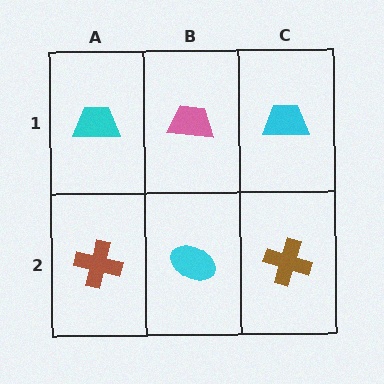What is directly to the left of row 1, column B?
A cyan trapezoid.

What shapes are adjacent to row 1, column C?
A brown cross (row 2, column C), a pink trapezoid (row 1, column B).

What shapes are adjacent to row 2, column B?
A pink trapezoid (row 1, column B), a brown cross (row 2, column A), a brown cross (row 2, column C).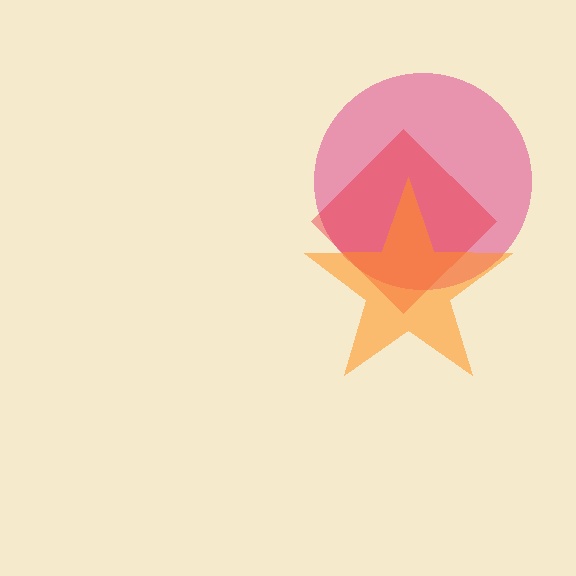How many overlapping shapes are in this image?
There are 3 overlapping shapes in the image.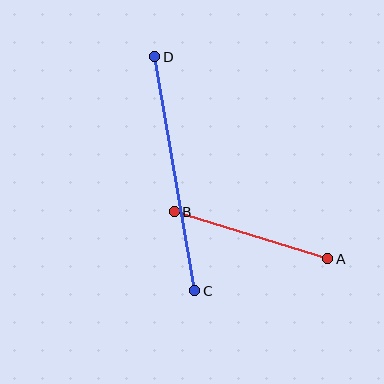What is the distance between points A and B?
The distance is approximately 160 pixels.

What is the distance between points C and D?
The distance is approximately 237 pixels.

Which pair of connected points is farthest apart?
Points C and D are farthest apart.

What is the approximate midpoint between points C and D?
The midpoint is at approximately (175, 174) pixels.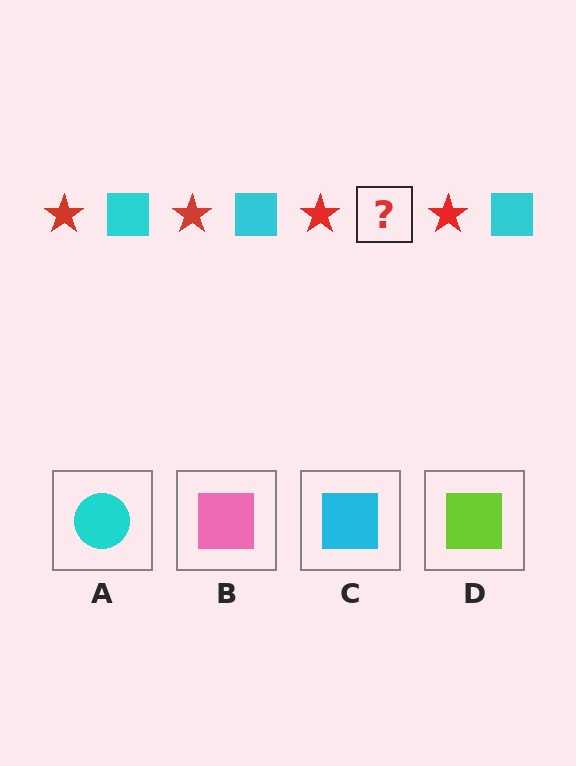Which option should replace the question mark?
Option C.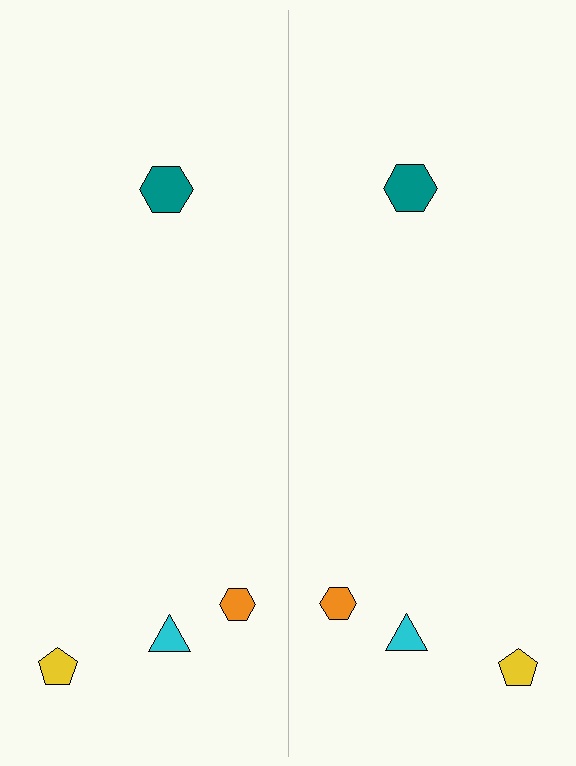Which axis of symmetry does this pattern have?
The pattern has a vertical axis of symmetry running through the center of the image.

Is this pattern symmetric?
Yes, this pattern has bilateral (reflection) symmetry.